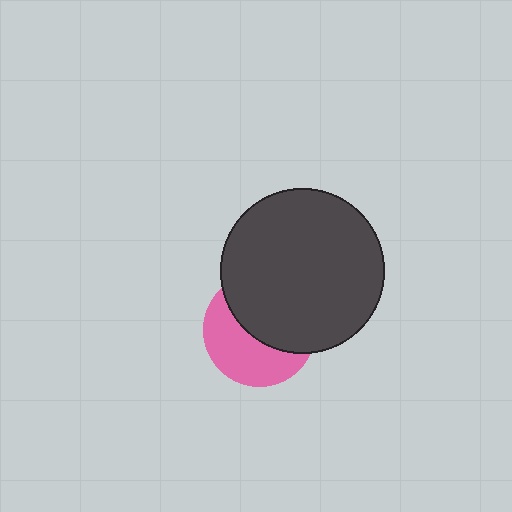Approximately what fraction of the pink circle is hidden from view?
Roughly 53% of the pink circle is hidden behind the dark gray circle.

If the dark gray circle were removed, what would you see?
You would see the complete pink circle.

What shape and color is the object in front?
The object in front is a dark gray circle.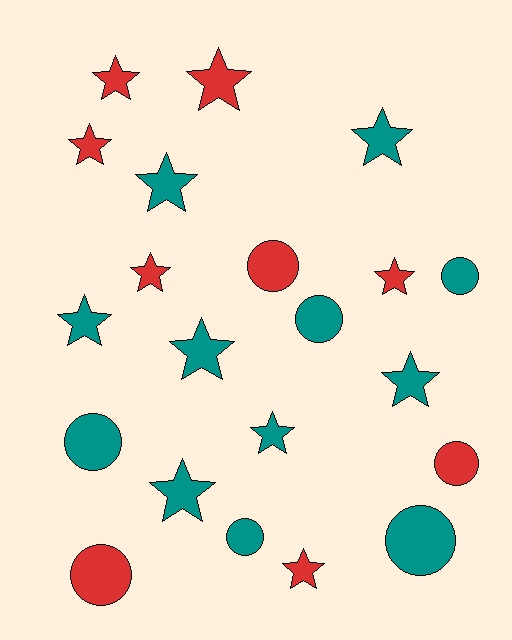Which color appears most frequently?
Teal, with 12 objects.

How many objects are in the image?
There are 21 objects.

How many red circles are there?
There are 3 red circles.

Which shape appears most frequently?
Star, with 13 objects.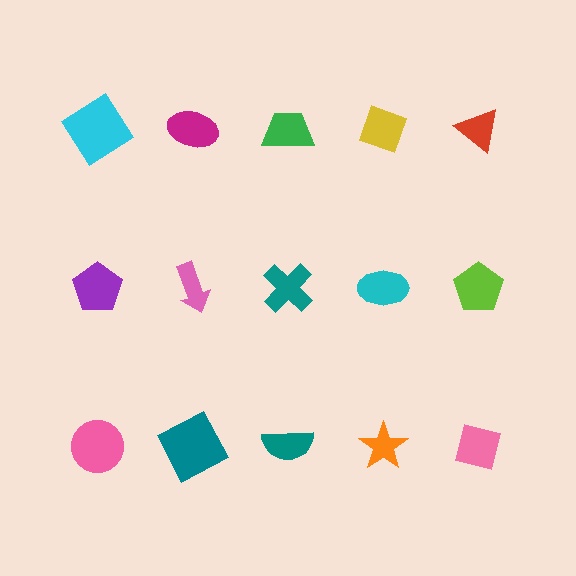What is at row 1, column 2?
A magenta ellipse.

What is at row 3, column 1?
A pink circle.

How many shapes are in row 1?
5 shapes.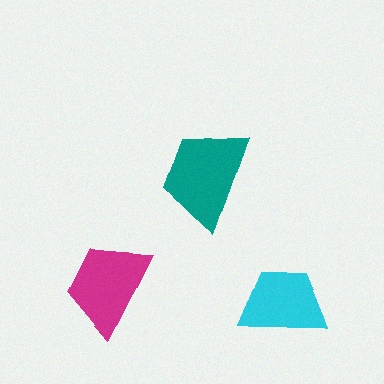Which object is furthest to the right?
The cyan trapezoid is rightmost.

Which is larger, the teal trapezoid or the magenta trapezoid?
The teal one.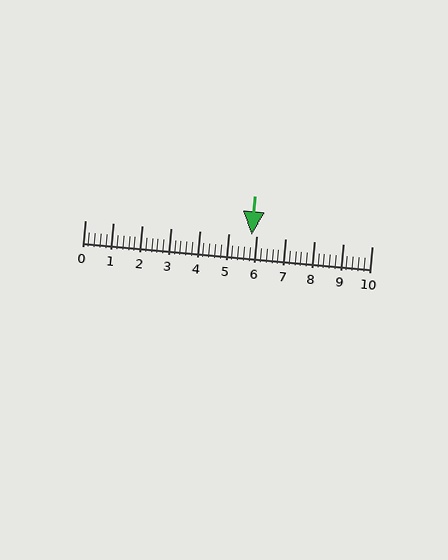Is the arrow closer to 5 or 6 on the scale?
The arrow is closer to 6.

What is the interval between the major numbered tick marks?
The major tick marks are spaced 1 units apart.